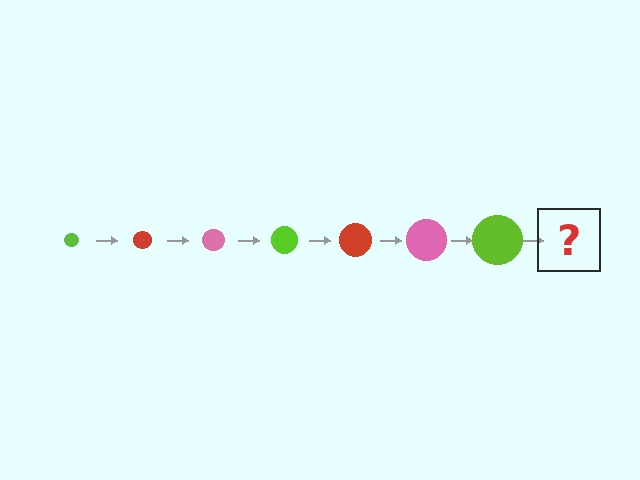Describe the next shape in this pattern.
It should be a red circle, larger than the previous one.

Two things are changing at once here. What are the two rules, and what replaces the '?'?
The two rules are that the circle grows larger each step and the color cycles through lime, red, and pink. The '?' should be a red circle, larger than the previous one.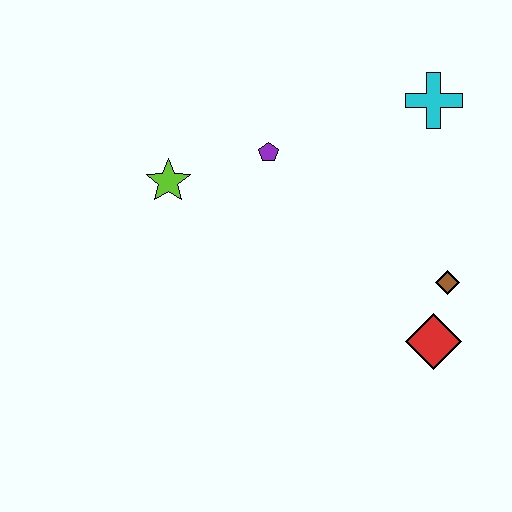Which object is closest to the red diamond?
The brown diamond is closest to the red diamond.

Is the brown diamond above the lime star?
No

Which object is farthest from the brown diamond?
The lime star is farthest from the brown diamond.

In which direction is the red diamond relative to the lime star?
The red diamond is to the right of the lime star.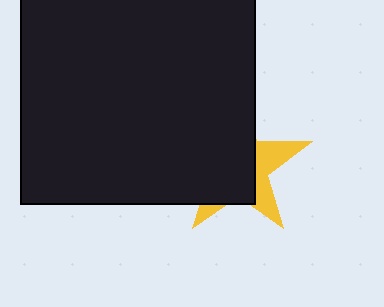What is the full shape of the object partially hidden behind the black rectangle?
The partially hidden object is a yellow star.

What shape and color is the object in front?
The object in front is a black rectangle.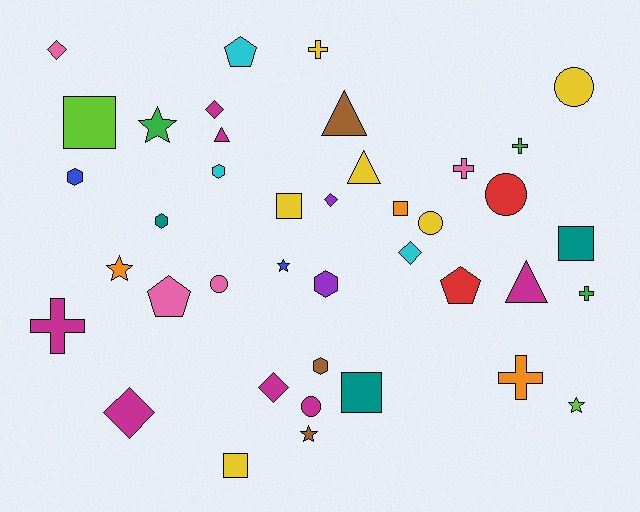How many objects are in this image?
There are 40 objects.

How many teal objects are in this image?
There are 3 teal objects.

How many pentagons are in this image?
There are 3 pentagons.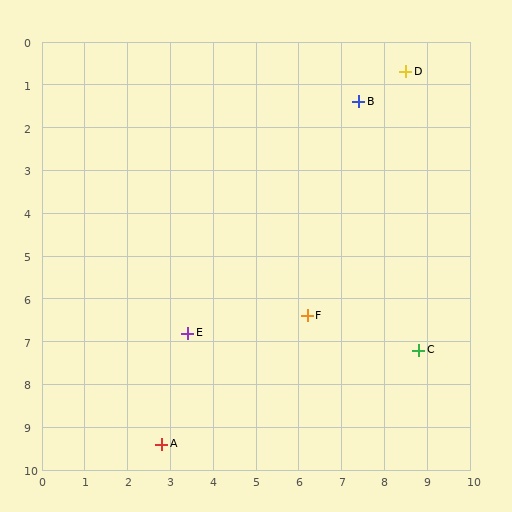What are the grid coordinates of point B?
Point B is at approximately (7.4, 1.4).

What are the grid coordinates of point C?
Point C is at approximately (8.8, 7.2).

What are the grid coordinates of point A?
Point A is at approximately (2.8, 9.4).